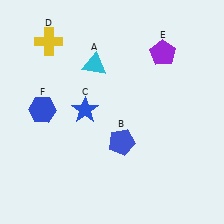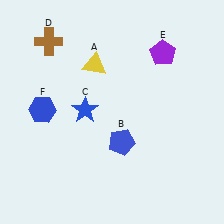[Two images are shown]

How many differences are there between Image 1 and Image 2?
There are 2 differences between the two images.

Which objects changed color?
A changed from cyan to yellow. D changed from yellow to brown.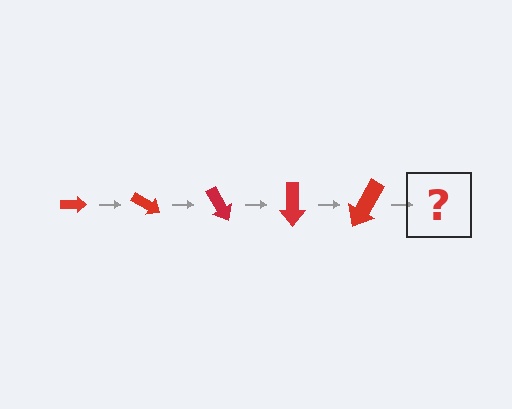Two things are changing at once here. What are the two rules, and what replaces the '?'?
The two rules are that the arrow grows larger each step and it rotates 30 degrees each step. The '?' should be an arrow, larger than the previous one and rotated 150 degrees from the start.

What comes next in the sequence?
The next element should be an arrow, larger than the previous one and rotated 150 degrees from the start.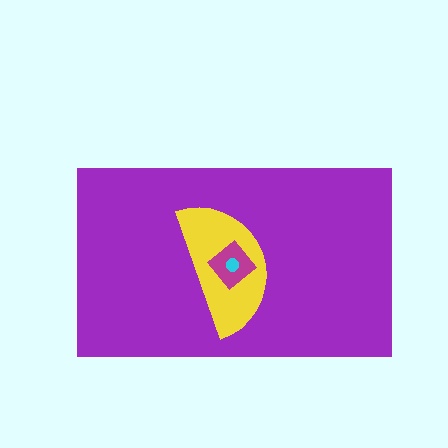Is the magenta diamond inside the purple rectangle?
Yes.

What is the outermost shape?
The purple rectangle.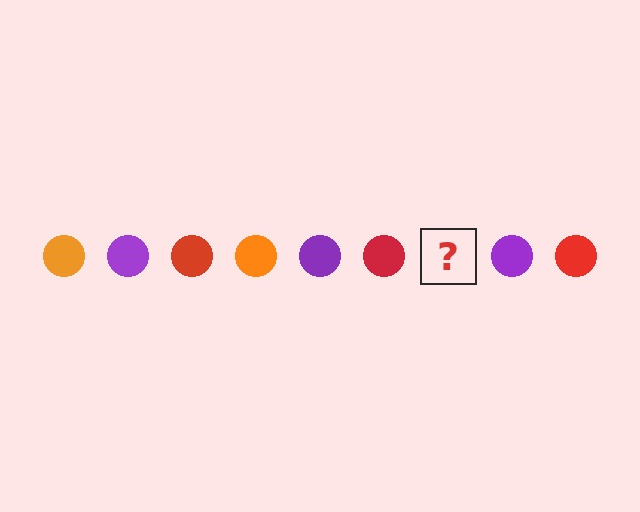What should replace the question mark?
The question mark should be replaced with an orange circle.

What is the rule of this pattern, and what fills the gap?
The rule is that the pattern cycles through orange, purple, red circles. The gap should be filled with an orange circle.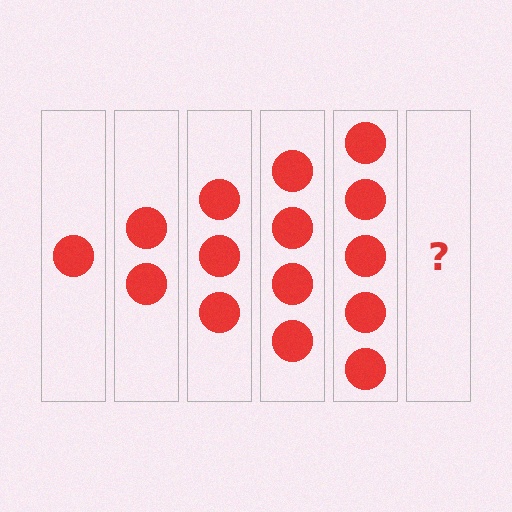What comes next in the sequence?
The next element should be 6 circles.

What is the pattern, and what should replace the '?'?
The pattern is that each step adds one more circle. The '?' should be 6 circles.